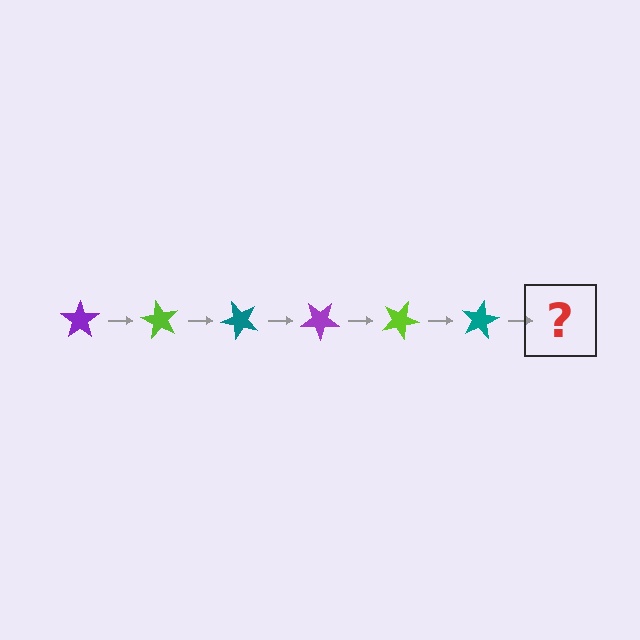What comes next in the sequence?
The next element should be a purple star, rotated 360 degrees from the start.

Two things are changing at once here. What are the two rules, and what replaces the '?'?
The two rules are that it rotates 60 degrees each step and the color cycles through purple, lime, and teal. The '?' should be a purple star, rotated 360 degrees from the start.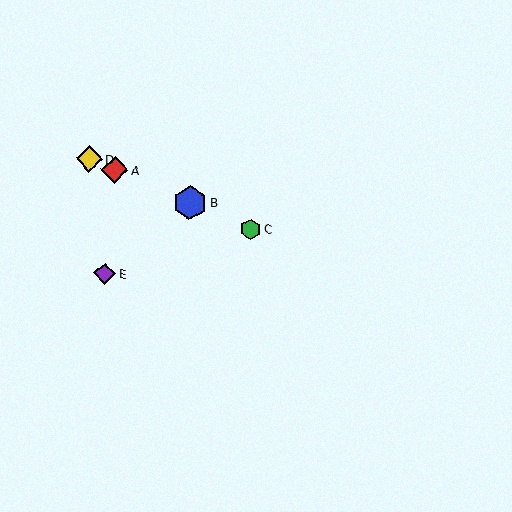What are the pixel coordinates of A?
Object A is at (115, 170).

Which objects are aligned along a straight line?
Objects A, B, C, D are aligned along a straight line.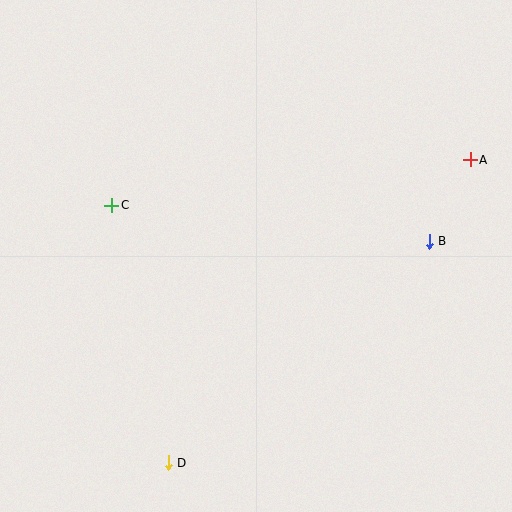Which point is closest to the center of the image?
Point C at (112, 205) is closest to the center.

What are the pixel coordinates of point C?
Point C is at (112, 205).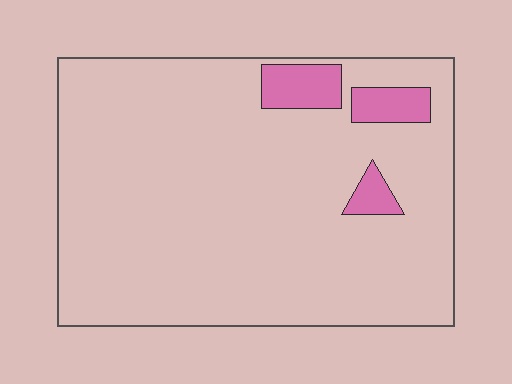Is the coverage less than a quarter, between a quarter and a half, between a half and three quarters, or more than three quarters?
Less than a quarter.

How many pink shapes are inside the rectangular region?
3.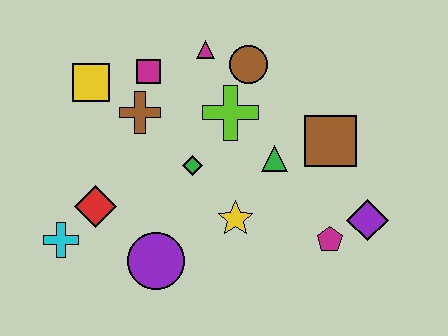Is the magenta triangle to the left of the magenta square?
No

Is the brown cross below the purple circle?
No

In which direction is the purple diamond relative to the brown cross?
The purple diamond is to the right of the brown cross.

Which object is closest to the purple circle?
The red diamond is closest to the purple circle.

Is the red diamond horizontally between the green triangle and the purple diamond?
No